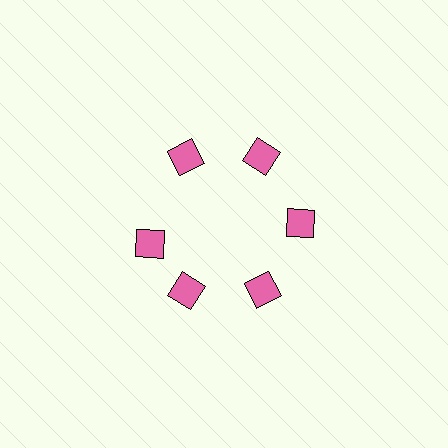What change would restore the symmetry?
The symmetry would be restored by rotating it back into even spacing with its neighbors so that all 6 diamonds sit at equal angles and equal distance from the center.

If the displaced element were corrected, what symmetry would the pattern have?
It would have 6-fold rotational symmetry — the pattern would map onto itself every 60 degrees.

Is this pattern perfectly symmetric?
No. The 6 pink diamonds are arranged in a ring, but one element near the 9 o'clock position is rotated out of alignment along the ring, breaking the 6-fold rotational symmetry.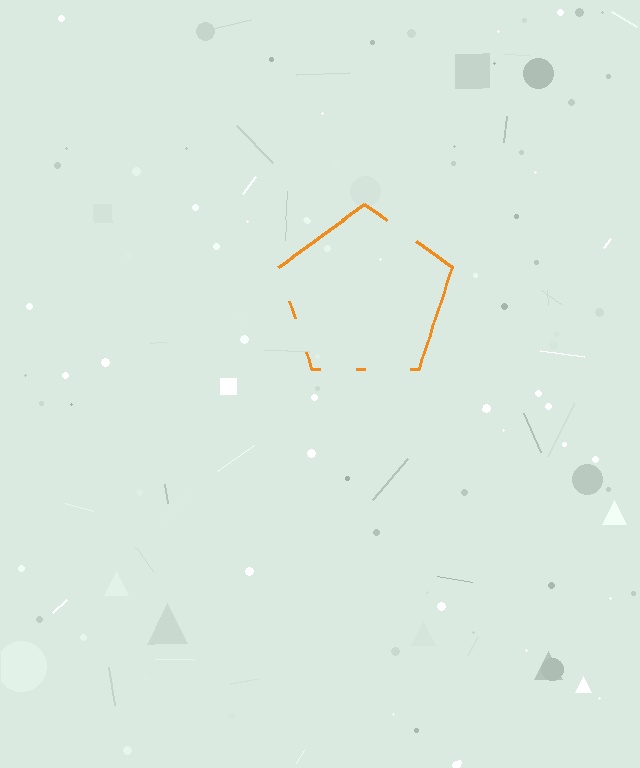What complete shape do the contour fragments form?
The contour fragments form a pentagon.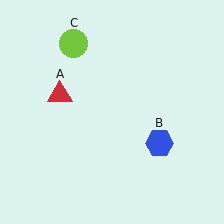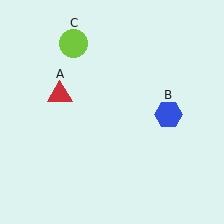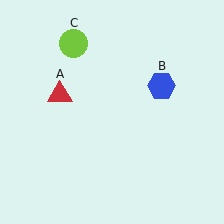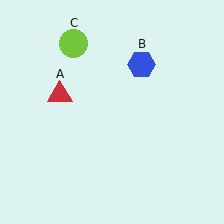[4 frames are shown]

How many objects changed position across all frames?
1 object changed position: blue hexagon (object B).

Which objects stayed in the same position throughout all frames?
Red triangle (object A) and lime circle (object C) remained stationary.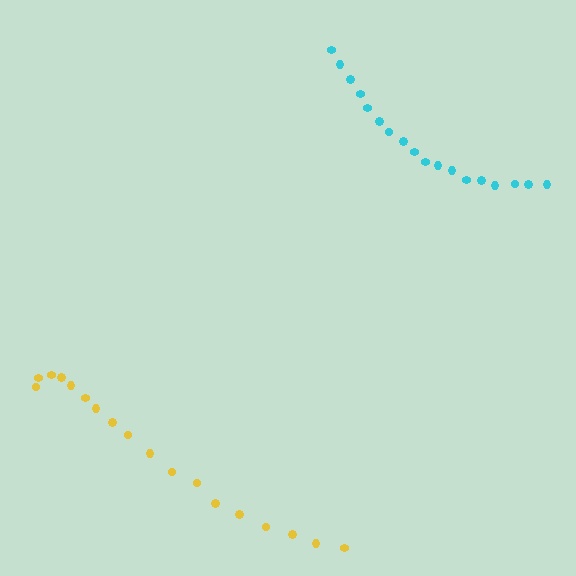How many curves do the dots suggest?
There are 2 distinct paths.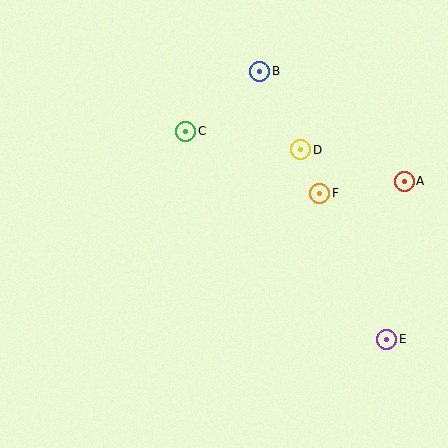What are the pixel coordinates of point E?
Point E is at (387, 339).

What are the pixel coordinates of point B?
Point B is at (260, 71).